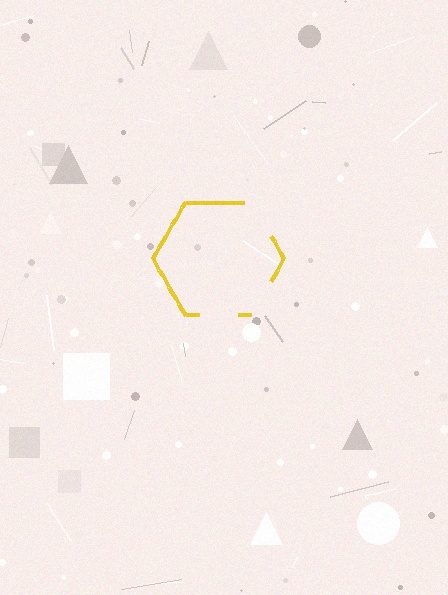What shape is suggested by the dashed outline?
The dashed outline suggests a hexagon.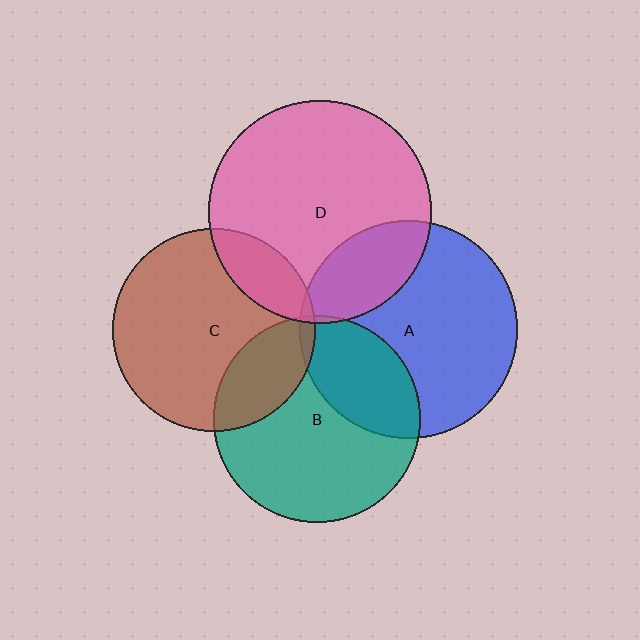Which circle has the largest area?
Circle D (pink).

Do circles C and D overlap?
Yes.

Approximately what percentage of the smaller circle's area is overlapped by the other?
Approximately 15%.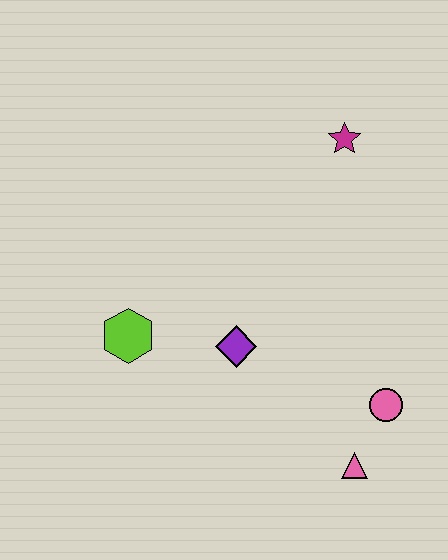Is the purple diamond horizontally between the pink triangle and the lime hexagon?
Yes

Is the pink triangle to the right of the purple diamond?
Yes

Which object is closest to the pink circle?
The pink triangle is closest to the pink circle.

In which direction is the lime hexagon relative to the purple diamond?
The lime hexagon is to the left of the purple diamond.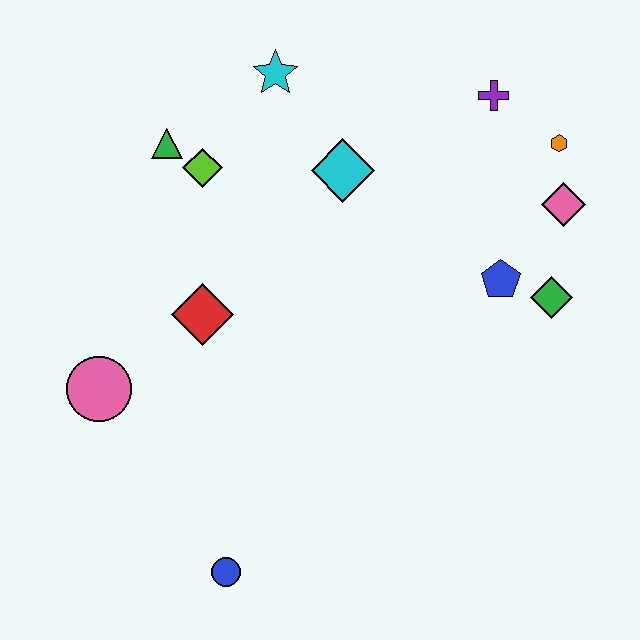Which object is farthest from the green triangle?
The blue circle is farthest from the green triangle.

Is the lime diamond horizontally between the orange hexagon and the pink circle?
Yes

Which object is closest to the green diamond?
The blue pentagon is closest to the green diamond.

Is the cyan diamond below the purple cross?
Yes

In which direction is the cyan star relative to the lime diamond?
The cyan star is above the lime diamond.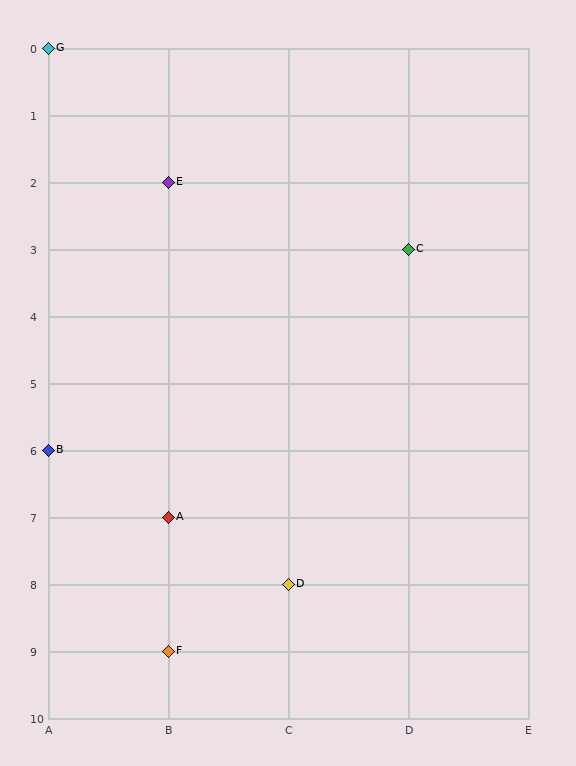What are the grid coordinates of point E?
Point E is at grid coordinates (B, 2).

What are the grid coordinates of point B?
Point B is at grid coordinates (A, 6).